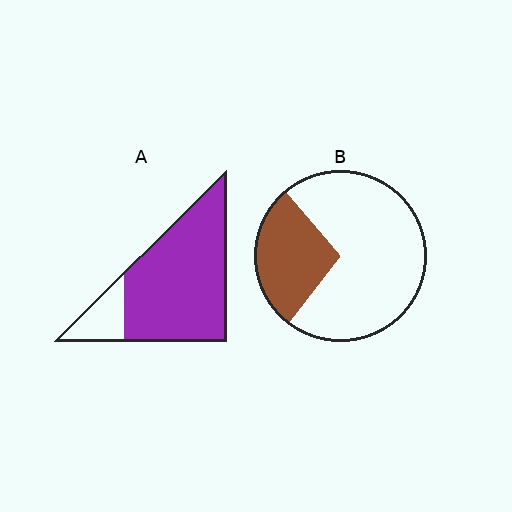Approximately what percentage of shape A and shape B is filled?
A is approximately 85% and B is approximately 30%.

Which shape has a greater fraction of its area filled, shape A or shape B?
Shape A.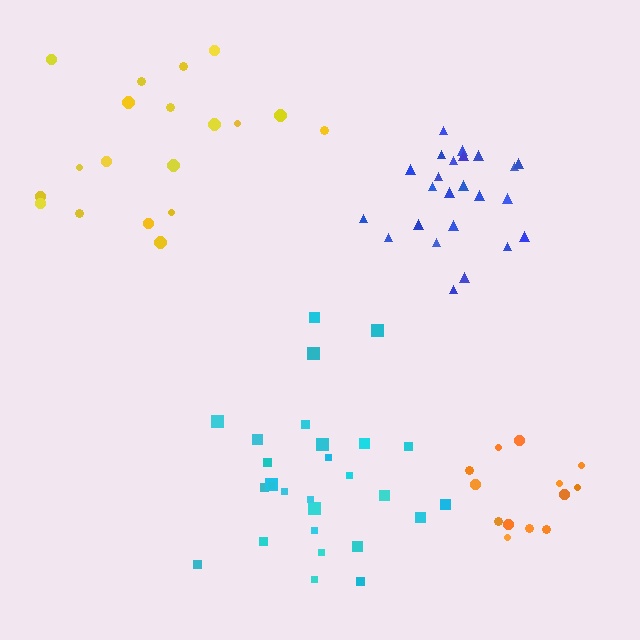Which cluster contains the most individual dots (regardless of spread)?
Cyan (28).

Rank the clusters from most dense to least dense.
blue, orange, cyan, yellow.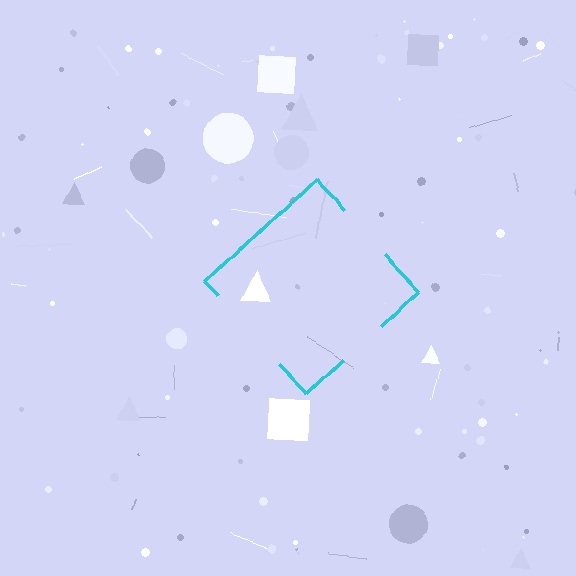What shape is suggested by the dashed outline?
The dashed outline suggests a diamond.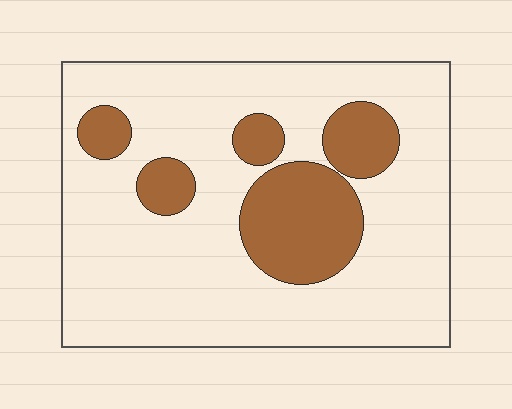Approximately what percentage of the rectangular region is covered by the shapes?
Approximately 20%.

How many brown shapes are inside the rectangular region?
5.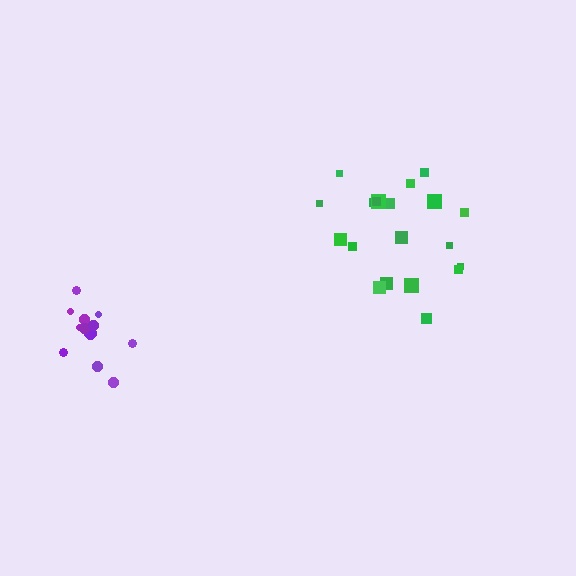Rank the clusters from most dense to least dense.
purple, green.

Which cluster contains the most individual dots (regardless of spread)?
Green (20).